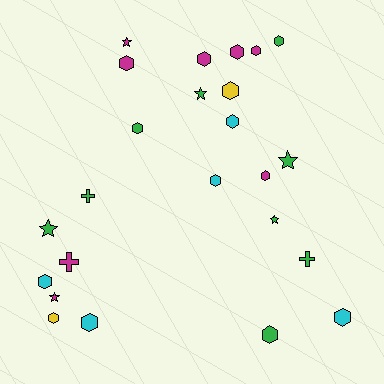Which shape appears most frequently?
Hexagon, with 15 objects.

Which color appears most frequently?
Green, with 9 objects.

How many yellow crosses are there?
There are no yellow crosses.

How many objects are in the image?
There are 24 objects.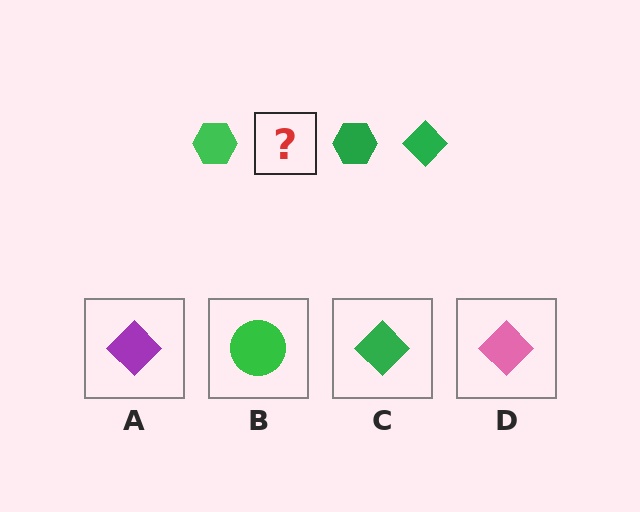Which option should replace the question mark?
Option C.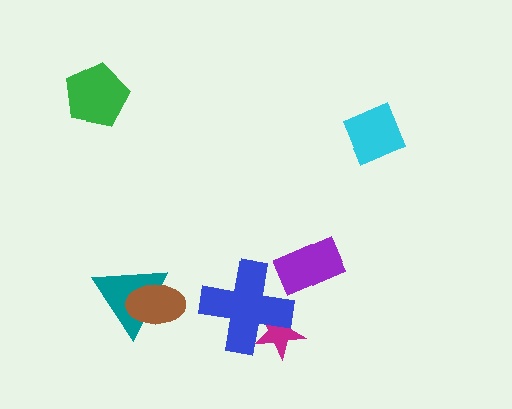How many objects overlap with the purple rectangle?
0 objects overlap with the purple rectangle.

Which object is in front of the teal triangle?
The brown ellipse is in front of the teal triangle.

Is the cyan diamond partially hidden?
No, no other shape covers it.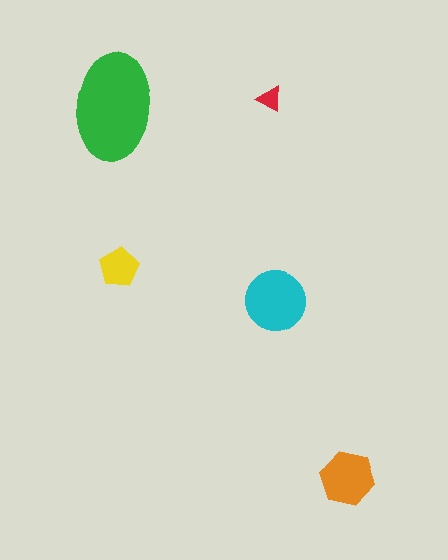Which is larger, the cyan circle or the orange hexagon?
The cyan circle.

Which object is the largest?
The green ellipse.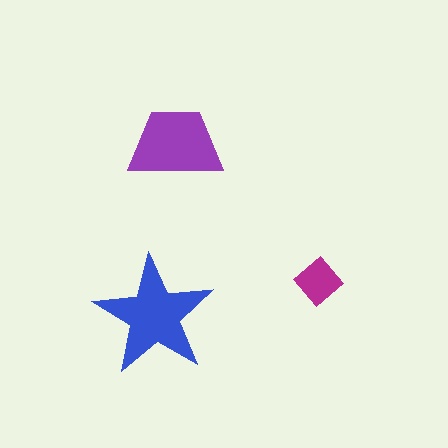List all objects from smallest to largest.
The magenta diamond, the purple trapezoid, the blue star.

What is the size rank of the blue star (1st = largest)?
1st.